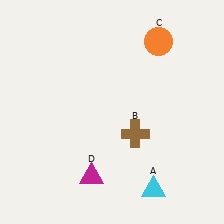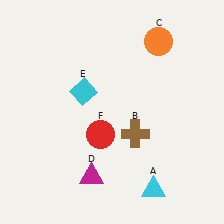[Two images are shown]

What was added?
A cyan diamond (E), a red circle (F) were added in Image 2.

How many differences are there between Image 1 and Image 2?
There are 2 differences between the two images.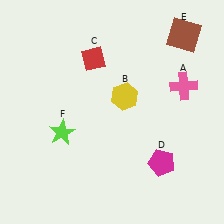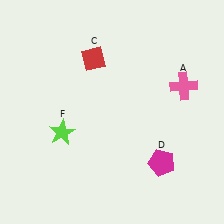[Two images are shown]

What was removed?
The brown square (E), the yellow hexagon (B) were removed in Image 2.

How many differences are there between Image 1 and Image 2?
There are 2 differences between the two images.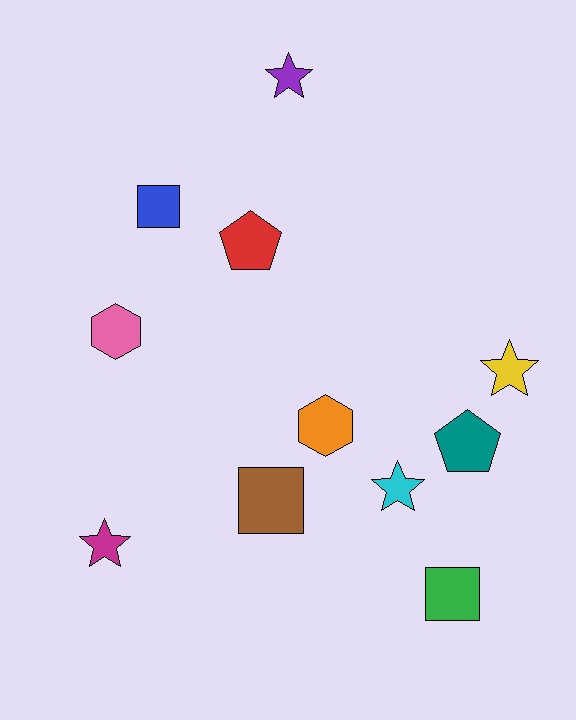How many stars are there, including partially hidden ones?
There are 4 stars.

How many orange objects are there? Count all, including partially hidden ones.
There is 1 orange object.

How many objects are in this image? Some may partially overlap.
There are 11 objects.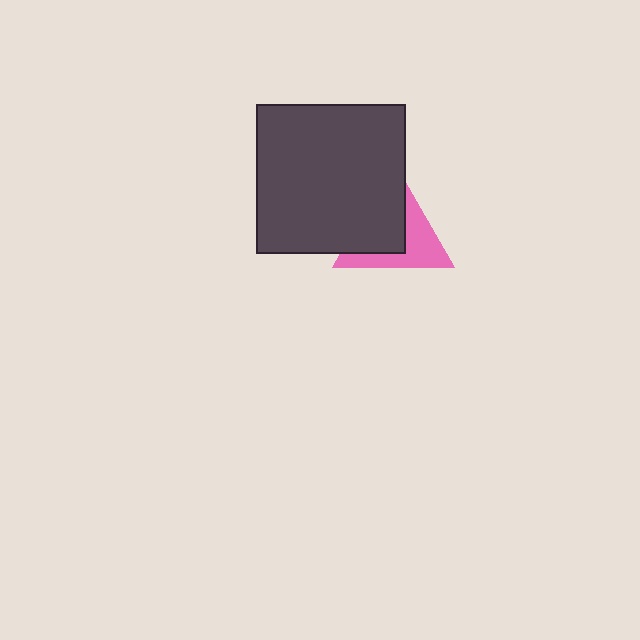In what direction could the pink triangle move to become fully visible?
The pink triangle could move right. That would shift it out from behind the dark gray square entirely.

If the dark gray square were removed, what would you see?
You would see the complete pink triangle.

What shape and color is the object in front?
The object in front is a dark gray square.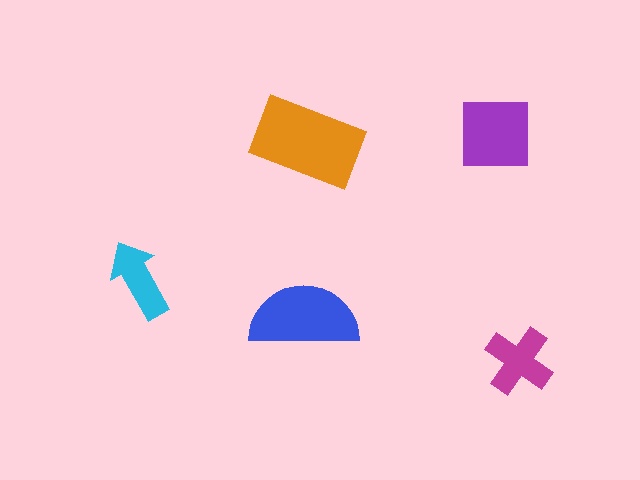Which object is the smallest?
The cyan arrow.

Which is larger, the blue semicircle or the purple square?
The blue semicircle.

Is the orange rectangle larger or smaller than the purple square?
Larger.